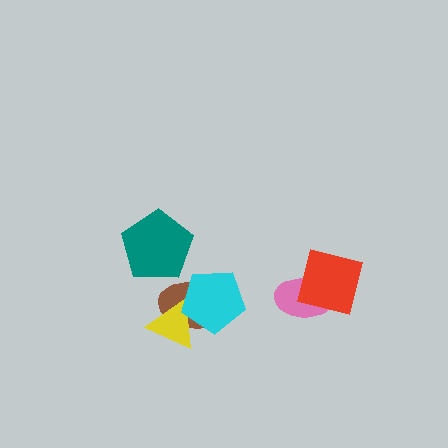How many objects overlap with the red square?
1 object overlaps with the red square.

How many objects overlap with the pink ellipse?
1 object overlaps with the pink ellipse.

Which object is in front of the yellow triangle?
The cyan pentagon is in front of the yellow triangle.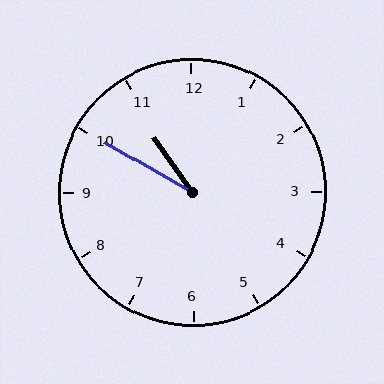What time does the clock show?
10:50.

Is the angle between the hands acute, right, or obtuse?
It is acute.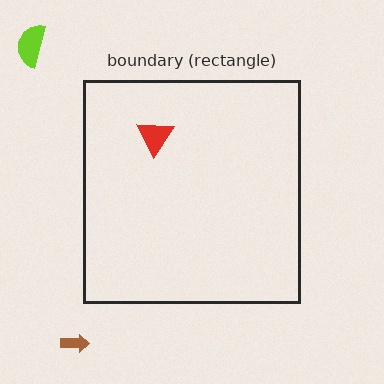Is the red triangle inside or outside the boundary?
Inside.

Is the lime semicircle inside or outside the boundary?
Outside.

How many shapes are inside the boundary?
1 inside, 2 outside.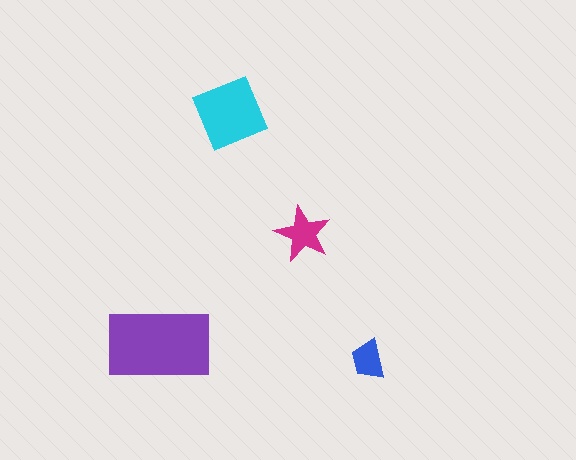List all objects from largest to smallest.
The purple rectangle, the cyan square, the magenta star, the blue trapezoid.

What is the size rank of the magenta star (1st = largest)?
3rd.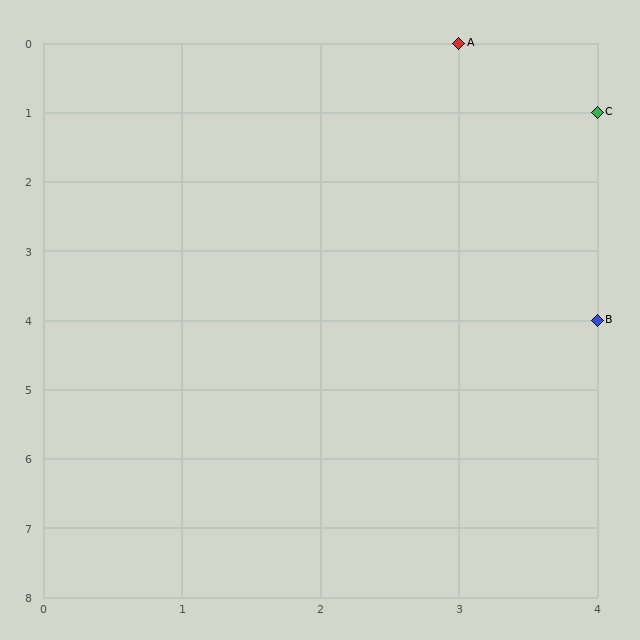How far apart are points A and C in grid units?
Points A and C are 1 column and 1 row apart (about 1.4 grid units diagonally).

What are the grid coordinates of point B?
Point B is at grid coordinates (4, 4).